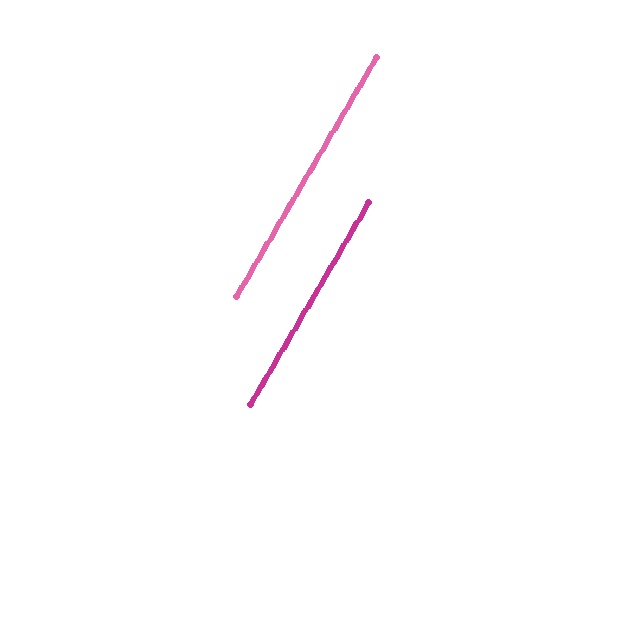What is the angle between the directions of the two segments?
Approximately 0 degrees.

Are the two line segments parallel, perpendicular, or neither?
Parallel — their directions differ by only 0.1°.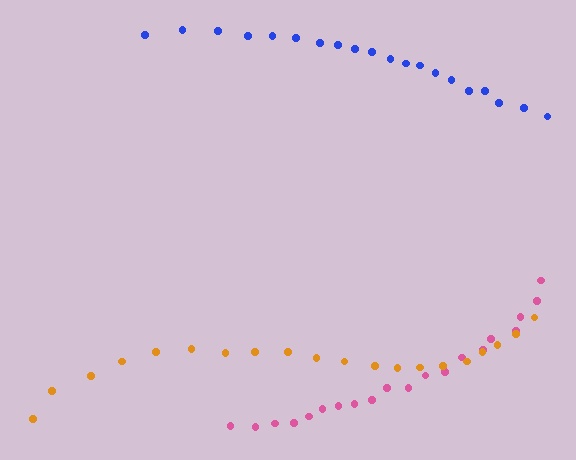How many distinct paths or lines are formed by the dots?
There are 3 distinct paths.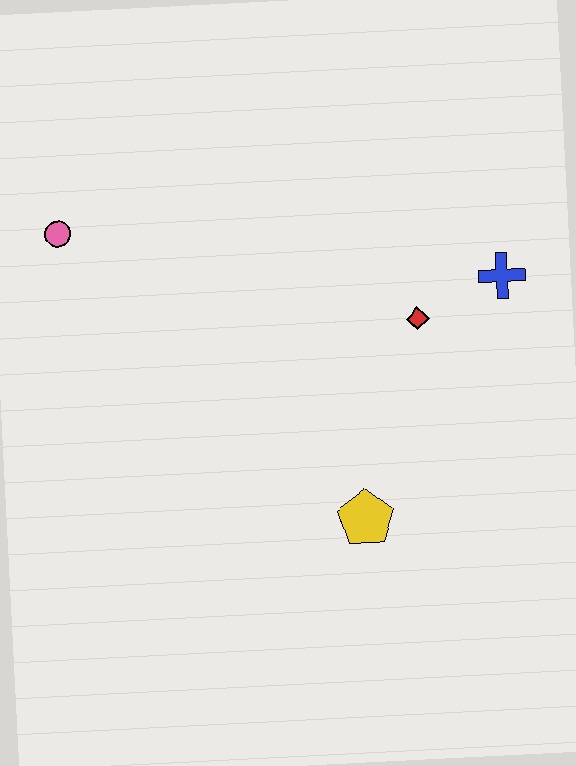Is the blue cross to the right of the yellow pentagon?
Yes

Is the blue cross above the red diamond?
Yes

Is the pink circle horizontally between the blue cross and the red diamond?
No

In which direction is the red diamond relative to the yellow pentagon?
The red diamond is above the yellow pentagon.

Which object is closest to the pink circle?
The red diamond is closest to the pink circle.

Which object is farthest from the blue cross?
The pink circle is farthest from the blue cross.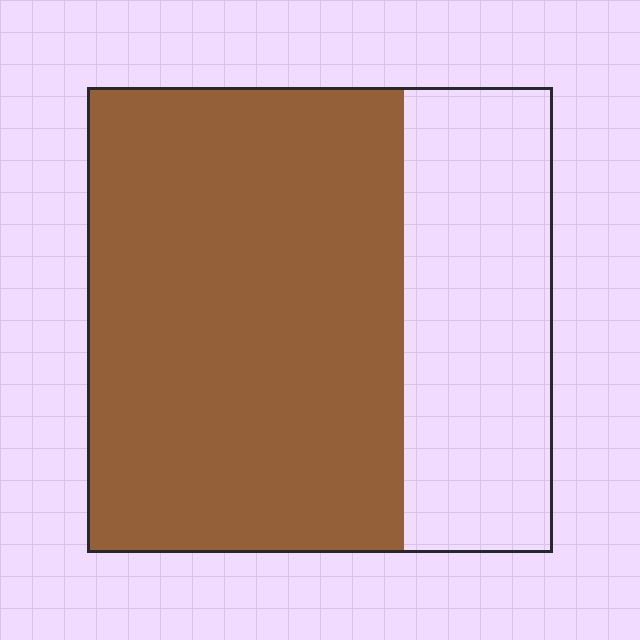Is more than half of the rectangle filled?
Yes.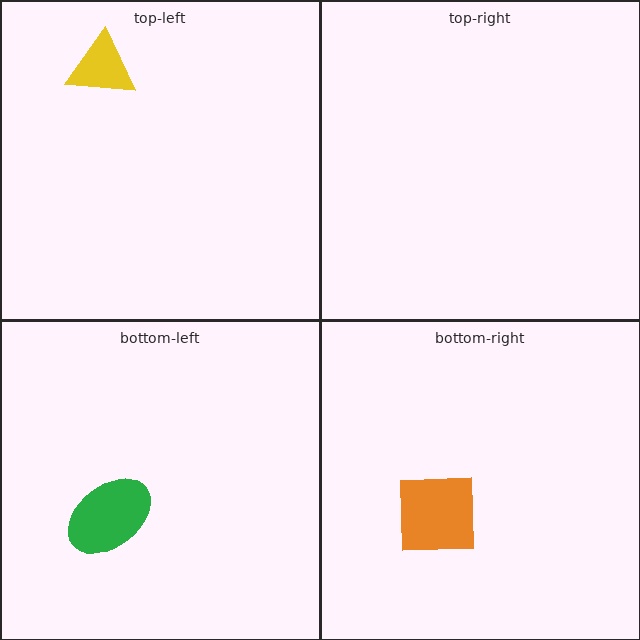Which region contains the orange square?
The bottom-right region.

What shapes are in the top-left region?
The yellow triangle.